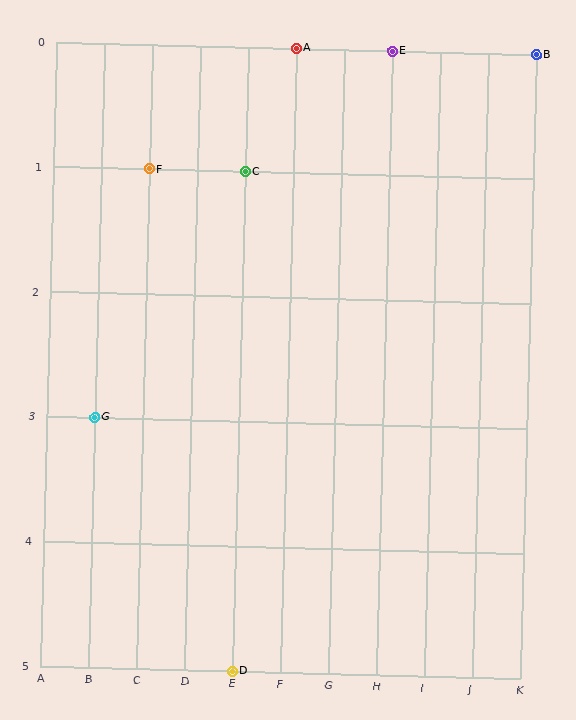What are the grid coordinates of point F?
Point F is at grid coordinates (C, 1).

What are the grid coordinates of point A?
Point A is at grid coordinates (F, 0).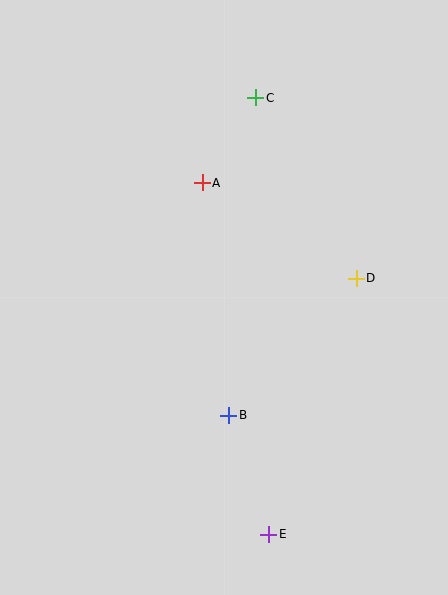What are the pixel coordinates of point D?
Point D is at (356, 278).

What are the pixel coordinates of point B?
Point B is at (229, 415).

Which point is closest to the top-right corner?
Point C is closest to the top-right corner.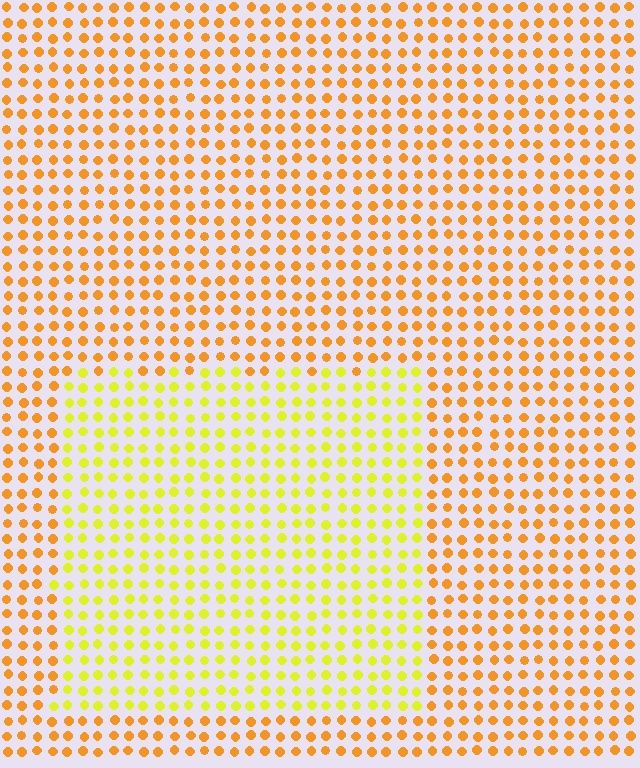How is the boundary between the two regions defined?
The boundary is defined purely by a slight shift in hue (about 34 degrees). Spacing, size, and orientation are identical on both sides.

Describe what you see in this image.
The image is filled with small orange elements in a uniform arrangement. A rectangle-shaped region is visible where the elements are tinted to a slightly different hue, forming a subtle color boundary.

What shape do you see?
I see a rectangle.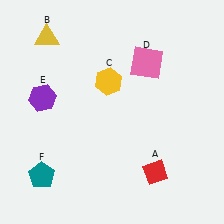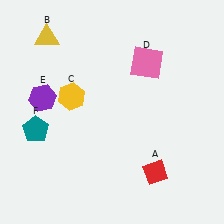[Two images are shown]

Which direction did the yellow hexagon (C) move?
The yellow hexagon (C) moved left.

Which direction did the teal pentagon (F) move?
The teal pentagon (F) moved up.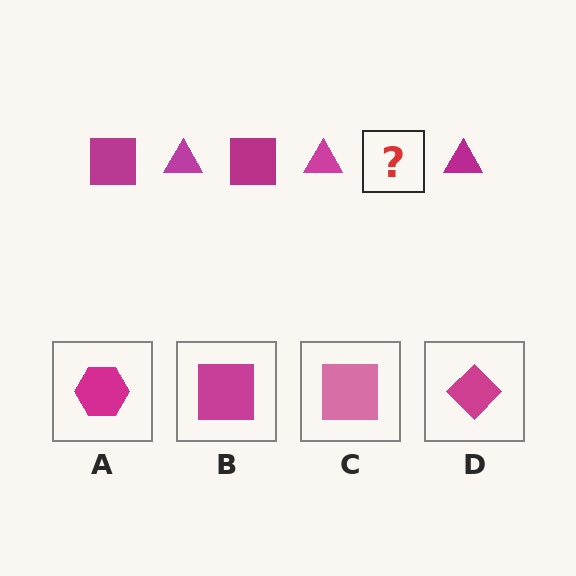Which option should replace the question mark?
Option B.